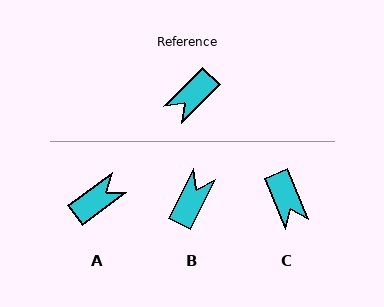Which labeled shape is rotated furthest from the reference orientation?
A, about 170 degrees away.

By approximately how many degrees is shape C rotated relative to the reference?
Approximately 67 degrees counter-clockwise.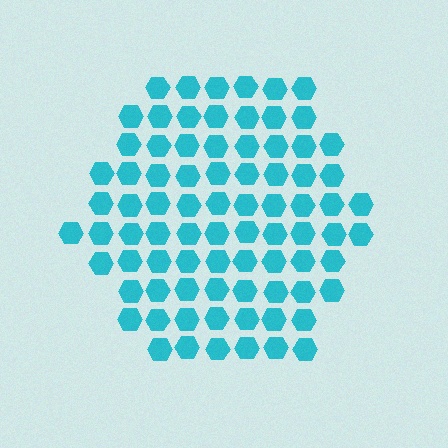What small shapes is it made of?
It is made of small hexagons.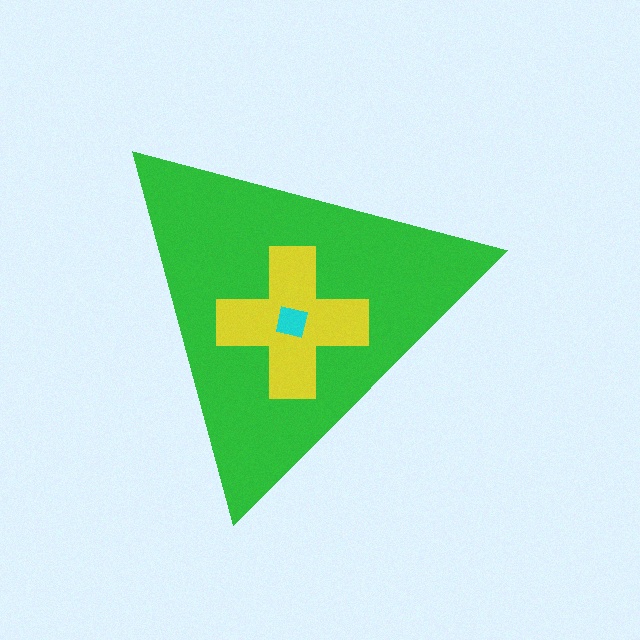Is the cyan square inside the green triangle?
Yes.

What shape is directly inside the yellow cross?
The cyan square.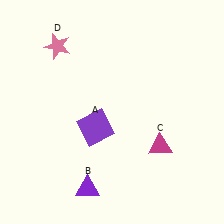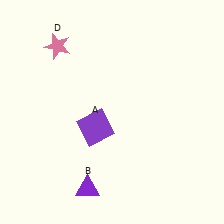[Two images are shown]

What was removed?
The magenta triangle (C) was removed in Image 2.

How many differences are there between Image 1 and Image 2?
There is 1 difference between the two images.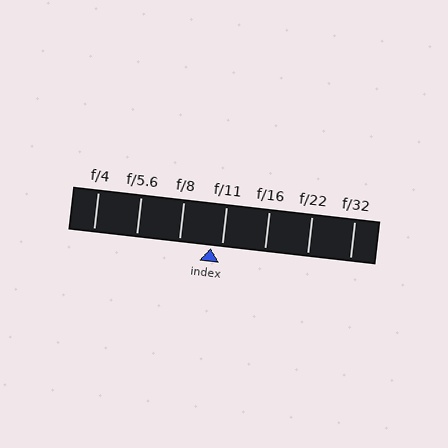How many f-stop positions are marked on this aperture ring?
There are 7 f-stop positions marked.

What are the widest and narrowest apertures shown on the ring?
The widest aperture shown is f/4 and the narrowest is f/32.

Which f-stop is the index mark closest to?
The index mark is closest to f/11.